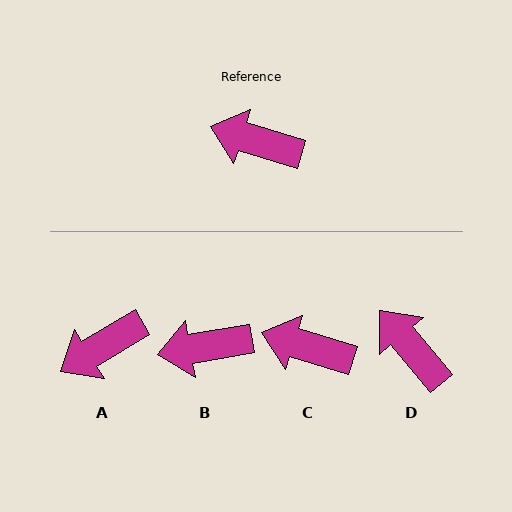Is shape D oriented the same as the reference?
No, it is off by about 33 degrees.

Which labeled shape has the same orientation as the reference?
C.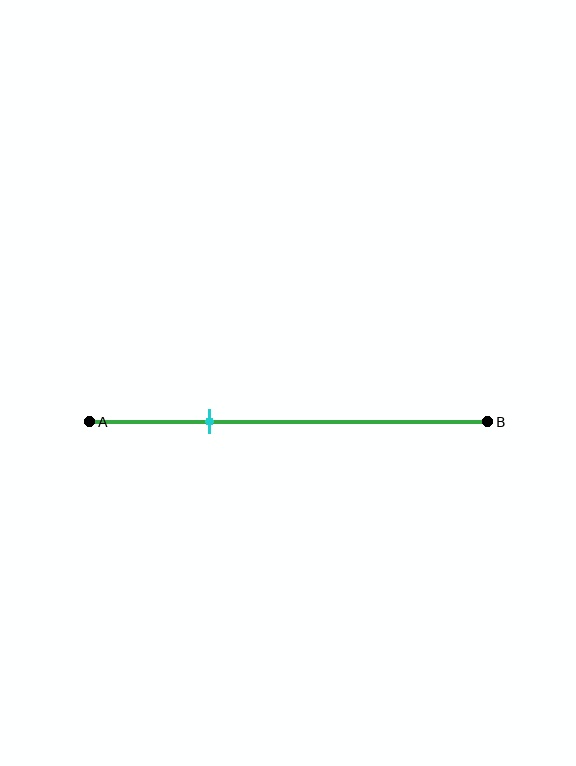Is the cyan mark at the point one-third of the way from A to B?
No, the mark is at about 30% from A, not at the 33% one-third point.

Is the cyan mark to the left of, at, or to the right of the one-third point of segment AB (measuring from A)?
The cyan mark is to the left of the one-third point of segment AB.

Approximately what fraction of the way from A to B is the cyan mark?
The cyan mark is approximately 30% of the way from A to B.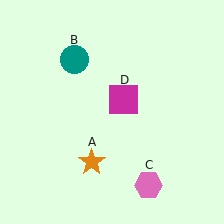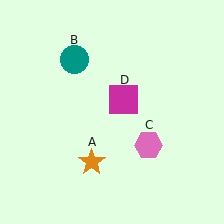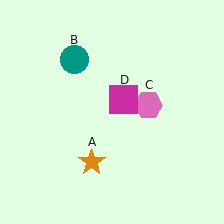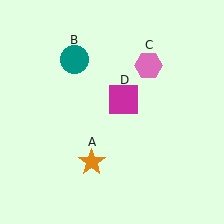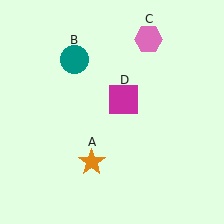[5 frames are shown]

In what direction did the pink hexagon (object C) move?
The pink hexagon (object C) moved up.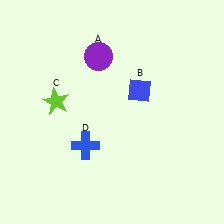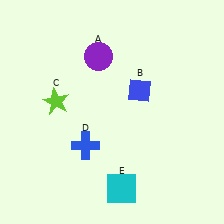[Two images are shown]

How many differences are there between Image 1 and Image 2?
There is 1 difference between the two images.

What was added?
A cyan square (E) was added in Image 2.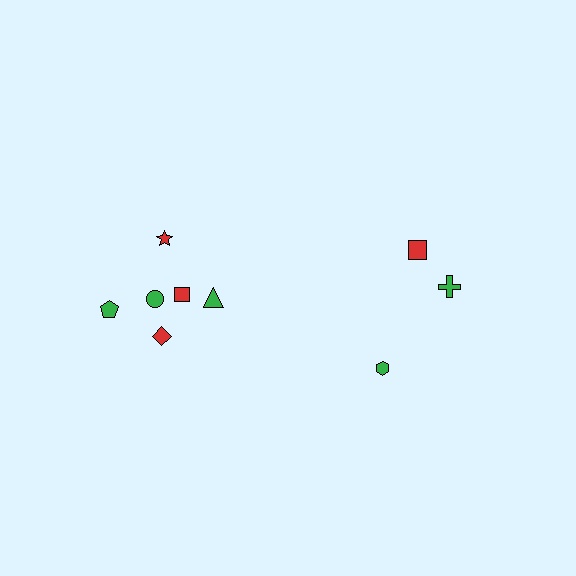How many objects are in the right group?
There are 3 objects.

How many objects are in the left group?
There are 6 objects.